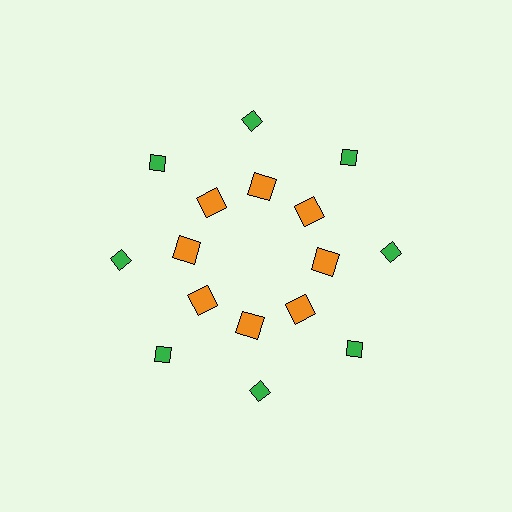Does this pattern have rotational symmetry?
Yes, this pattern has 8-fold rotational symmetry. It looks the same after rotating 45 degrees around the center.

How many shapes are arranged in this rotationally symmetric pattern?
There are 16 shapes, arranged in 8 groups of 2.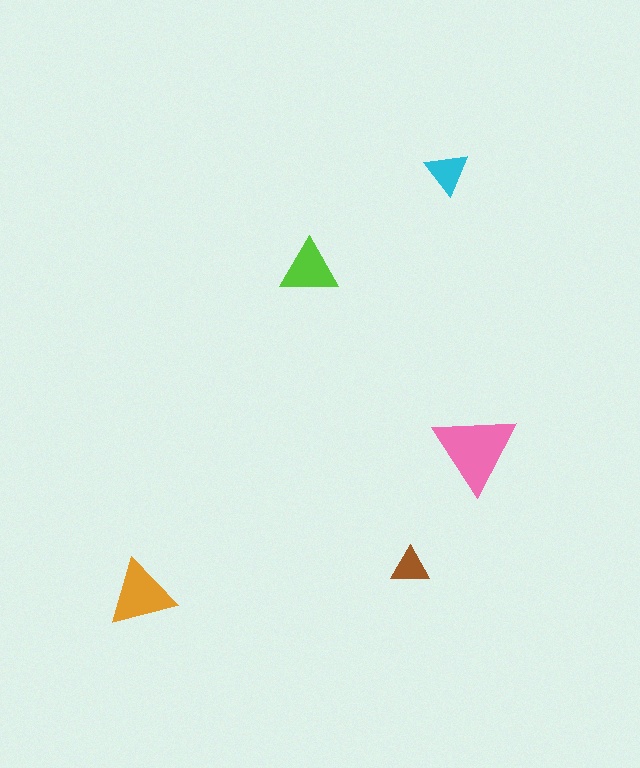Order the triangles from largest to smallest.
the pink one, the orange one, the lime one, the cyan one, the brown one.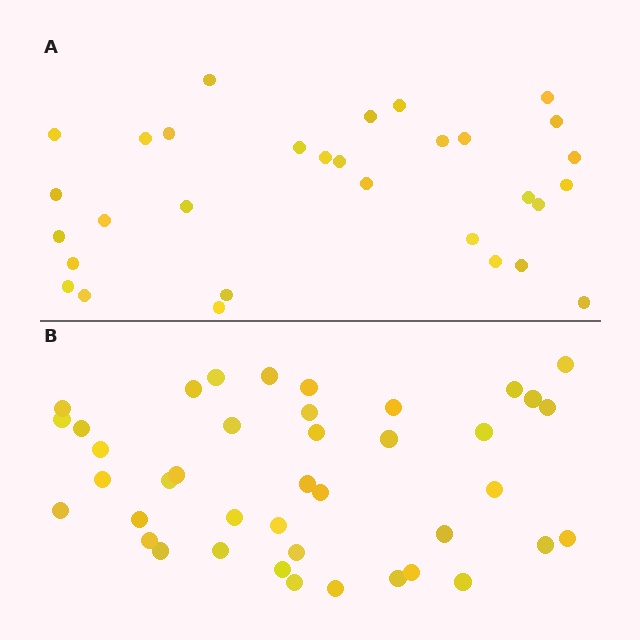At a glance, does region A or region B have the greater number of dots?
Region B (the bottom region) has more dots.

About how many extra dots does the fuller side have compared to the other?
Region B has roughly 10 or so more dots than region A.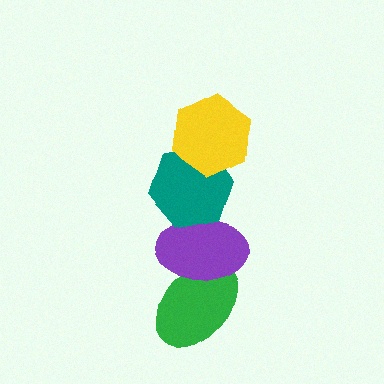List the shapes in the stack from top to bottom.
From top to bottom: the yellow hexagon, the teal hexagon, the purple ellipse, the green ellipse.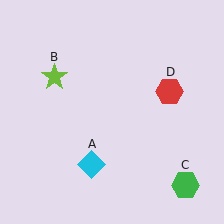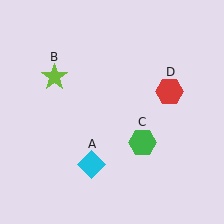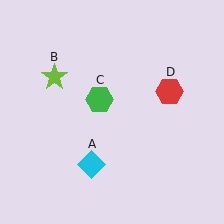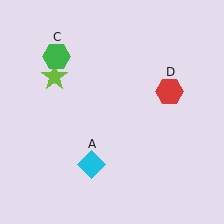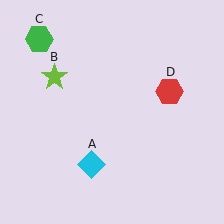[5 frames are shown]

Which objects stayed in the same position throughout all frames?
Cyan diamond (object A) and lime star (object B) and red hexagon (object D) remained stationary.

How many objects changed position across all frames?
1 object changed position: green hexagon (object C).